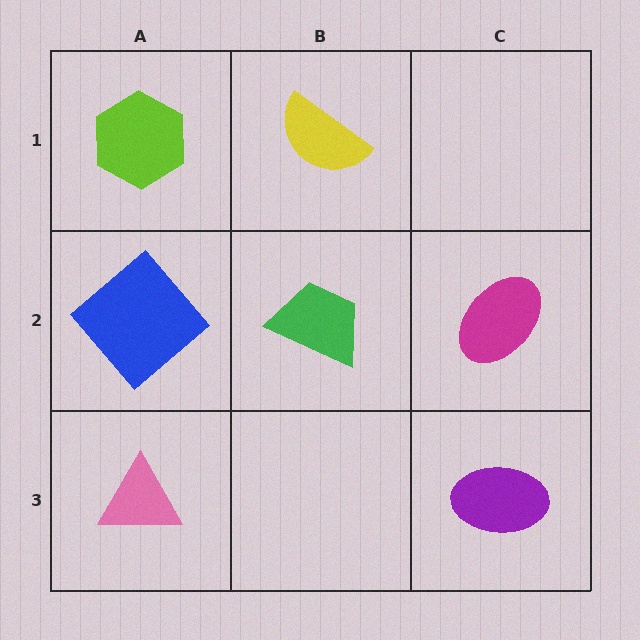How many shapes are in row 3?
2 shapes.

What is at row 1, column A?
A lime hexagon.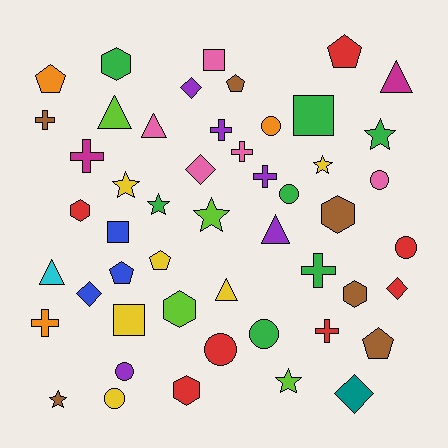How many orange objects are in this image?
There are 3 orange objects.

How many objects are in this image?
There are 50 objects.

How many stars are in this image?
There are 7 stars.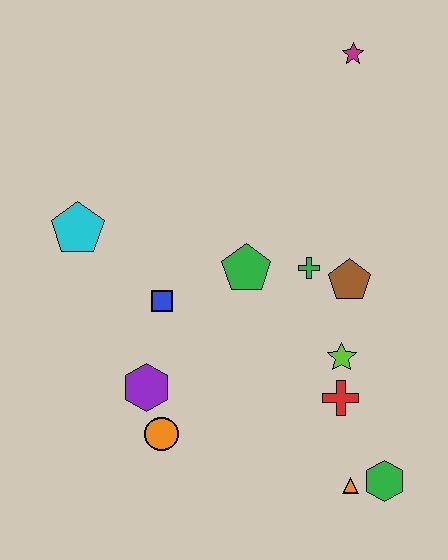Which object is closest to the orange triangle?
The green hexagon is closest to the orange triangle.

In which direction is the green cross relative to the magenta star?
The green cross is below the magenta star.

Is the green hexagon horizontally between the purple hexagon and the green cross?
No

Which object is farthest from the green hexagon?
The magenta star is farthest from the green hexagon.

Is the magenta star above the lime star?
Yes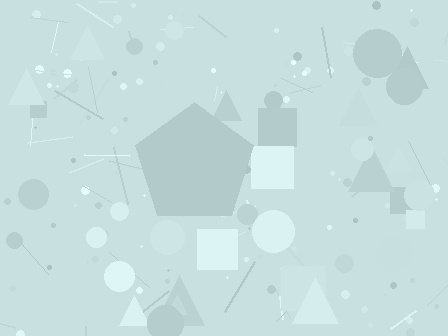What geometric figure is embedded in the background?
A pentagon is embedded in the background.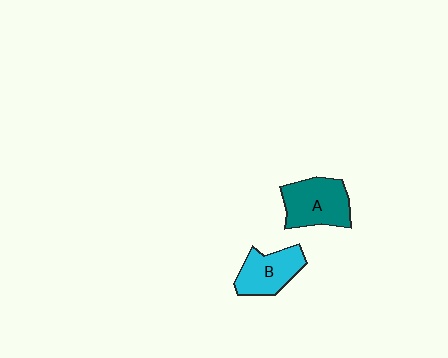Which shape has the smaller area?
Shape B (cyan).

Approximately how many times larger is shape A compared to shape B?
Approximately 1.2 times.